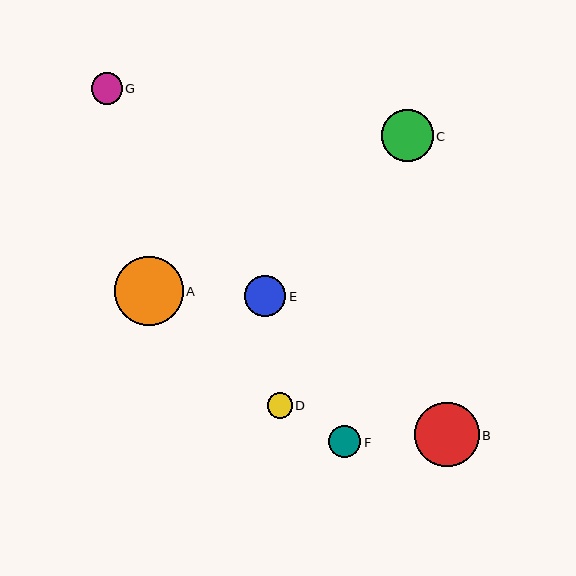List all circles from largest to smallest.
From largest to smallest: A, B, C, E, F, G, D.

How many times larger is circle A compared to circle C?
Circle A is approximately 1.3 times the size of circle C.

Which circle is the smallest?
Circle D is the smallest with a size of approximately 25 pixels.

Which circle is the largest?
Circle A is the largest with a size of approximately 68 pixels.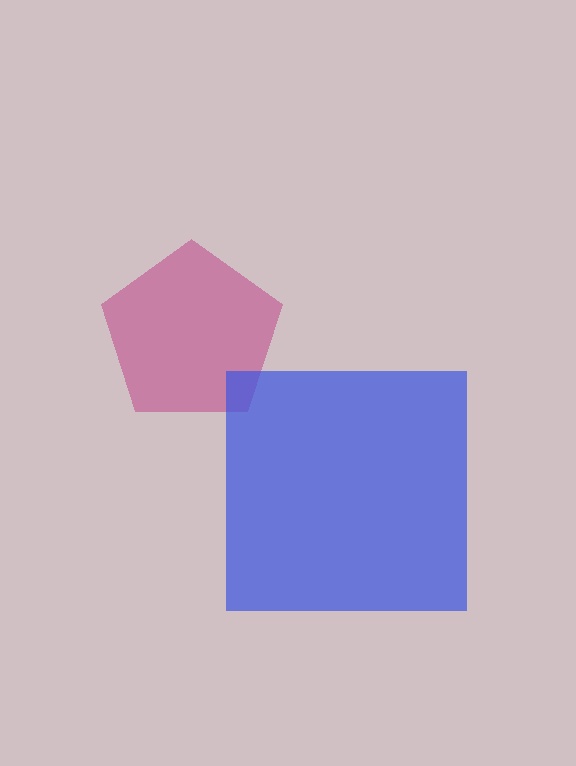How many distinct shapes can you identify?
There are 2 distinct shapes: a magenta pentagon, a blue square.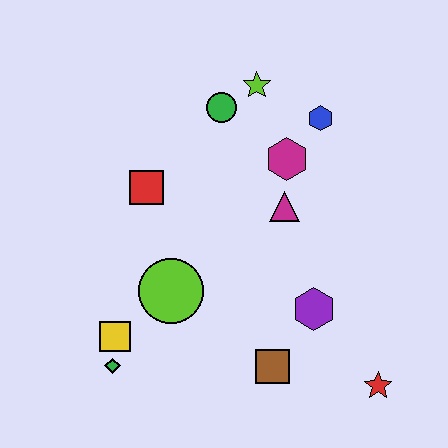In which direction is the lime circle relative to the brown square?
The lime circle is to the left of the brown square.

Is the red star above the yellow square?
No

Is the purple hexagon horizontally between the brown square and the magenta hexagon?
No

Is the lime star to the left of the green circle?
No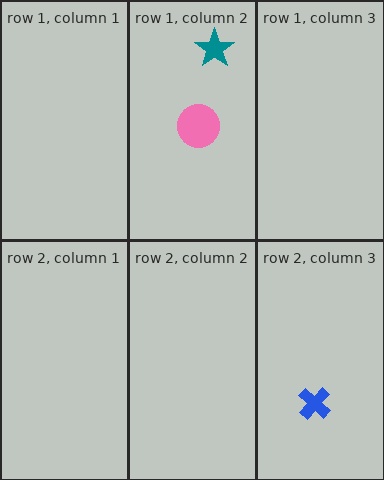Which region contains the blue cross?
The row 2, column 3 region.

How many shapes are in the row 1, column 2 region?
2.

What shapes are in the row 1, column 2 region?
The pink circle, the teal star.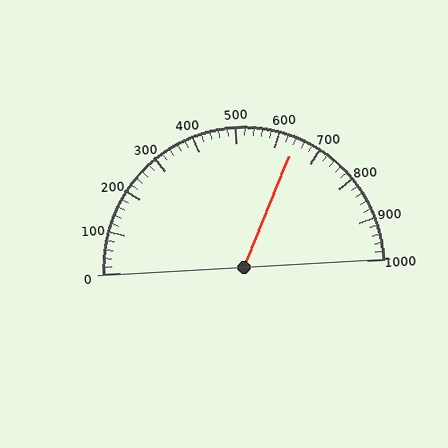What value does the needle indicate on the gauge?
The needle indicates approximately 640.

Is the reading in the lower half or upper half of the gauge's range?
The reading is in the upper half of the range (0 to 1000).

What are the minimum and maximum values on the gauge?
The gauge ranges from 0 to 1000.